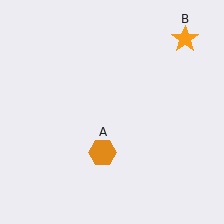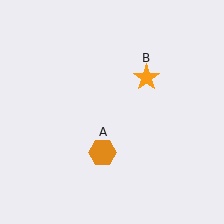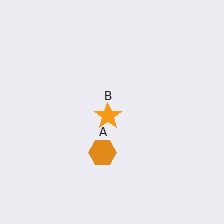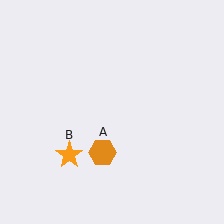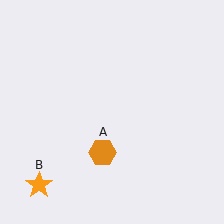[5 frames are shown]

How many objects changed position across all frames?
1 object changed position: orange star (object B).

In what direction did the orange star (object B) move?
The orange star (object B) moved down and to the left.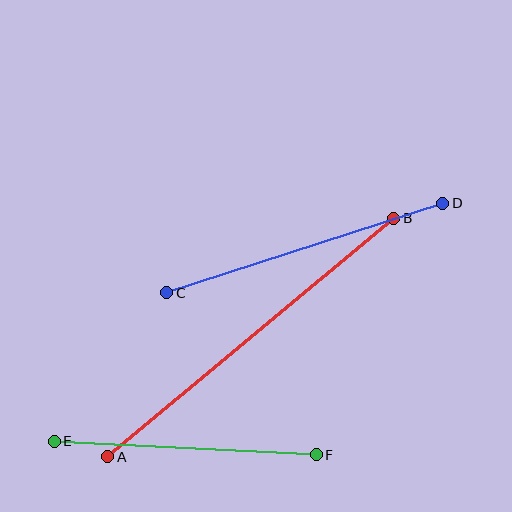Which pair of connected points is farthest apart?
Points A and B are farthest apart.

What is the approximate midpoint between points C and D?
The midpoint is at approximately (305, 248) pixels.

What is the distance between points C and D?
The distance is approximately 290 pixels.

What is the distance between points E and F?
The distance is approximately 262 pixels.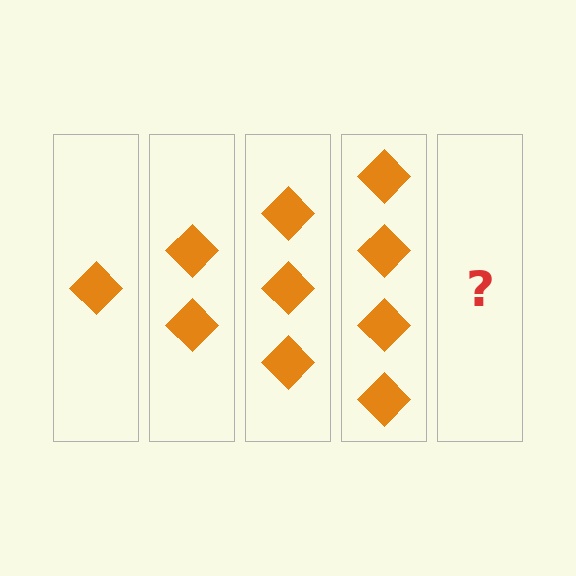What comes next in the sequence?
The next element should be 5 diamonds.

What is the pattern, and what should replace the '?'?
The pattern is that each step adds one more diamond. The '?' should be 5 diamonds.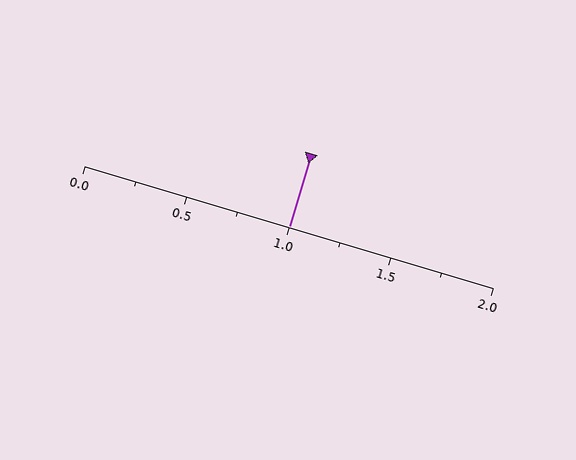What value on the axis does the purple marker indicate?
The marker indicates approximately 1.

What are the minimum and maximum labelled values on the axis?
The axis runs from 0.0 to 2.0.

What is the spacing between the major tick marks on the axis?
The major ticks are spaced 0.5 apart.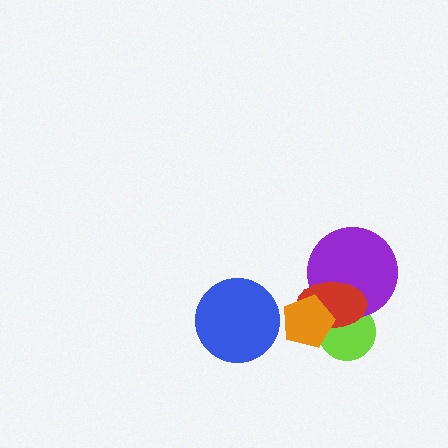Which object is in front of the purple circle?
The red ellipse is in front of the purple circle.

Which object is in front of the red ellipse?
The orange pentagon is in front of the red ellipse.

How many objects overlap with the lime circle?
3 objects overlap with the lime circle.